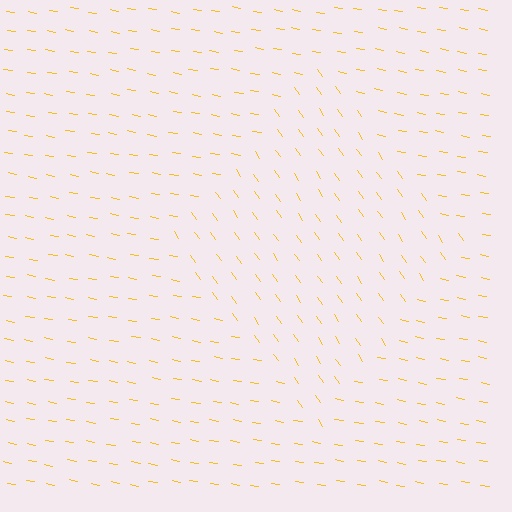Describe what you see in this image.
The image is filled with small yellow line segments. A diamond region in the image has lines oriented differently from the surrounding lines, creating a visible texture boundary.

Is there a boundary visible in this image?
Yes, there is a texture boundary formed by a change in line orientation.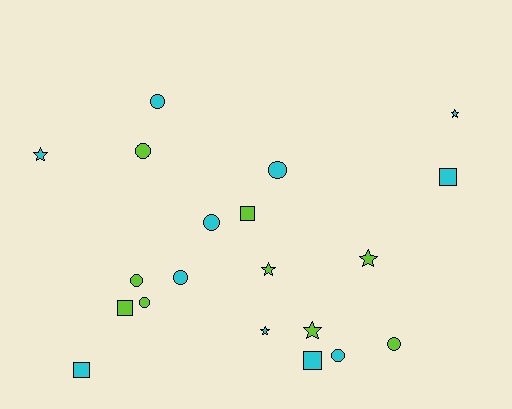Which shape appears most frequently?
Circle, with 9 objects.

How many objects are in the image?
There are 20 objects.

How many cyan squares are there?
There are 3 cyan squares.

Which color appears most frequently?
Cyan, with 11 objects.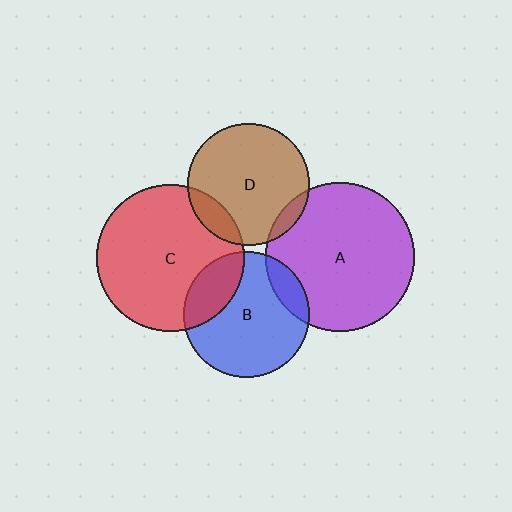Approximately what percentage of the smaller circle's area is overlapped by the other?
Approximately 15%.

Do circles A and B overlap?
Yes.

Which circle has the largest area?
Circle A (purple).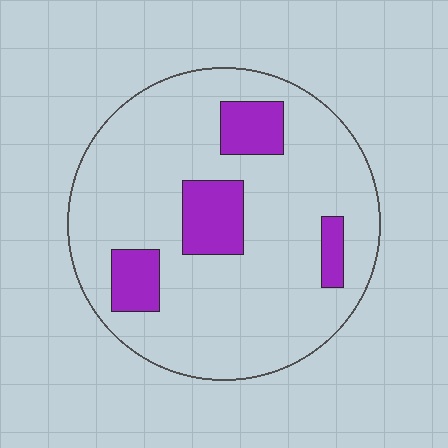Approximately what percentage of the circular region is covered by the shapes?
Approximately 15%.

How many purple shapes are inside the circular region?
4.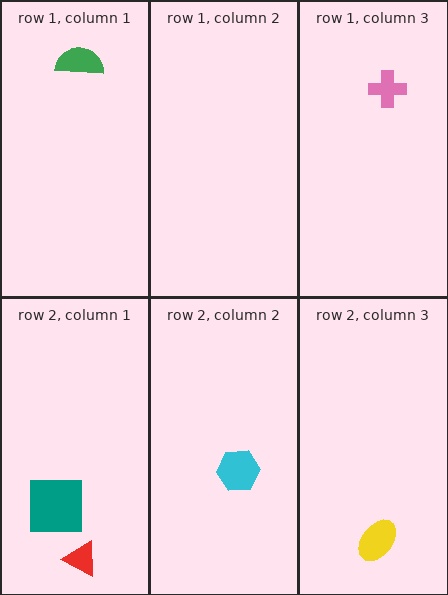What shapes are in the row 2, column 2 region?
The cyan hexagon.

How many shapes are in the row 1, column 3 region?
1.